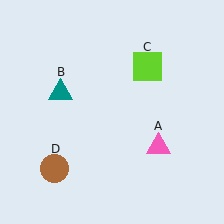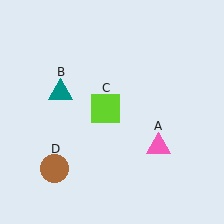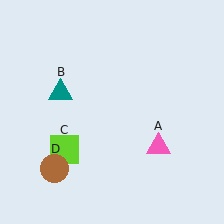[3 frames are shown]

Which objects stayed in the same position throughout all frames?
Pink triangle (object A) and teal triangle (object B) and brown circle (object D) remained stationary.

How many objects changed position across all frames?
1 object changed position: lime square (object C).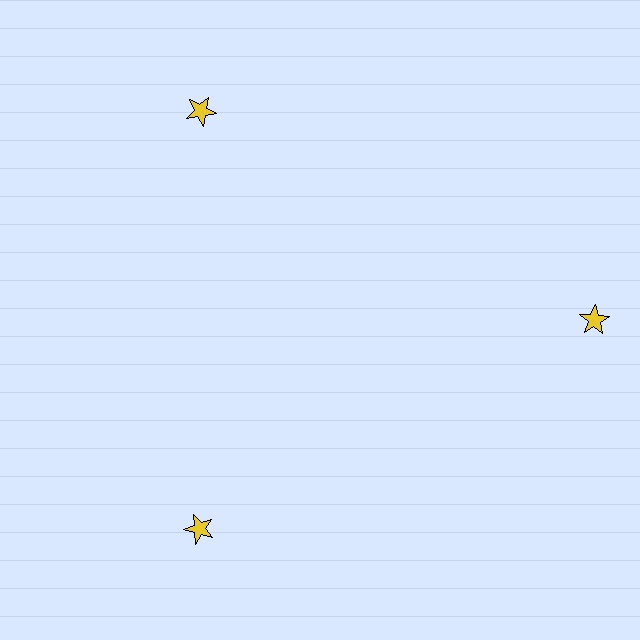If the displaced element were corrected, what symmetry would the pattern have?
It would have 3-fold rotational symmetry — the pattern would map onto itself every 120 degrees.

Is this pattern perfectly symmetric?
No. The 3 yellow stars are arranged in a ring, but one element near the 3 o'clock position is pushed outward from the center, breaking the 3-fold rotational symmetry.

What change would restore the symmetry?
The symmetry would be restored by moving it inward, back onto the ring so that all 3 stars sit at equal angles and equal distance from the center.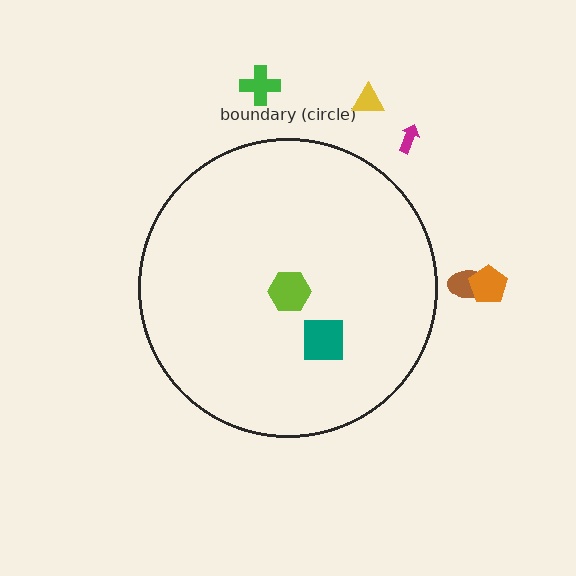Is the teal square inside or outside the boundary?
Inside.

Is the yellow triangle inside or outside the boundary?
Outside.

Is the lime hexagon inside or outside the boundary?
Inside.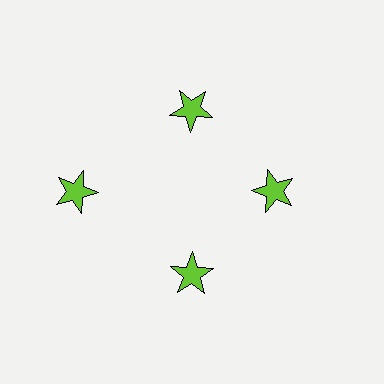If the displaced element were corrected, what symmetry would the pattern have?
It would have 4-fold rotational symmetry — the pattern would map onto itself every 90 degrees.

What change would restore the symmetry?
The symmetry would be restored by moving it inward, back onto the ring so that all 4 stars sit at equal angles and equal distance from the center.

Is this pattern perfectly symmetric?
No. The 4 lime stars are arranged in a ring, but one element near the 9 o'clock position is pushed outward from the center, breaking the 4-fold rotational symmetry.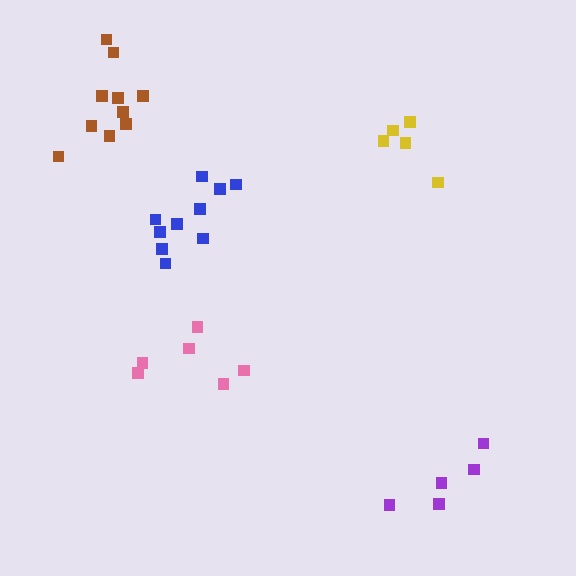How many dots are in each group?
Group 1: 10 dots, Group 2: 5 dots, Group 3: 6 dots, Group 4: 5 dots, Group 5: 10 dots (36 total).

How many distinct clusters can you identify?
There are 5 distinct clusters.